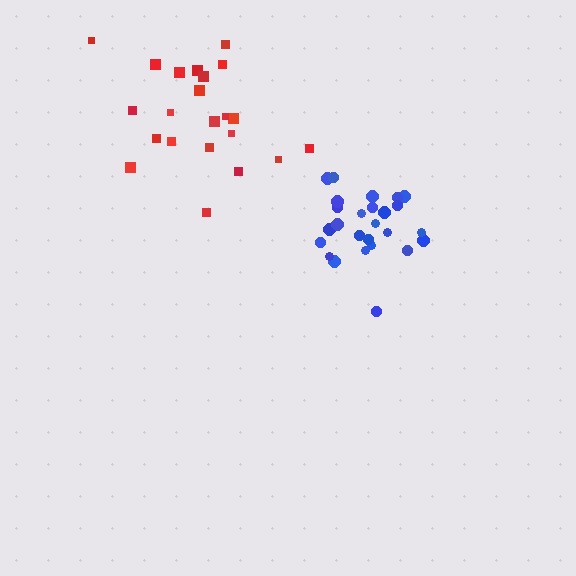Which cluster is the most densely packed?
Blue.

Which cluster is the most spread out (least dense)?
Red.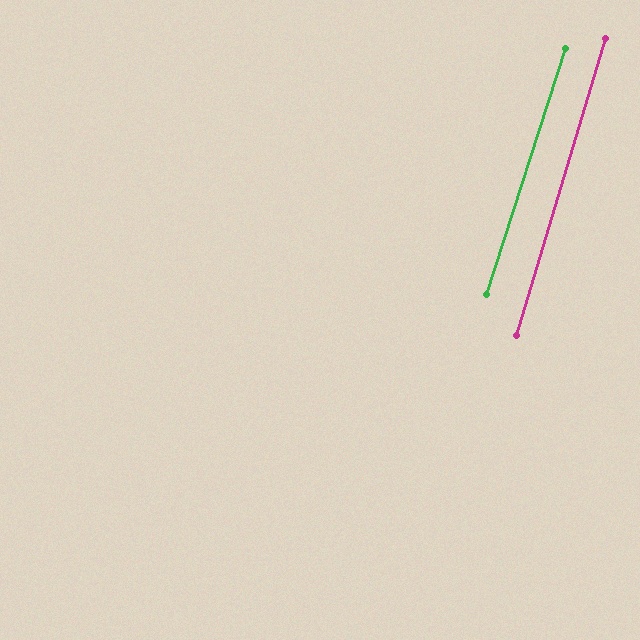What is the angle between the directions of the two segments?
Approximately 1 degree.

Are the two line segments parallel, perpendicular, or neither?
Parallel — their directions differ by only 1.1°.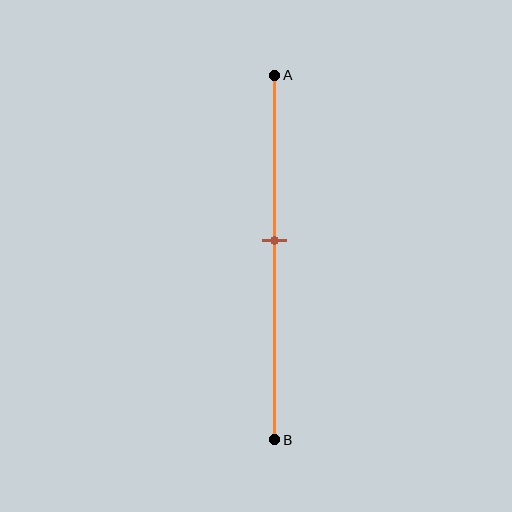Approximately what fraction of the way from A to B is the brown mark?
The brown mark is approximately 45% of the way from A to B.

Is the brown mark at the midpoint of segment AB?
No, the mark is at about 45% from A, not at the 50% midpoint.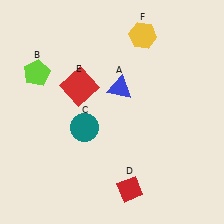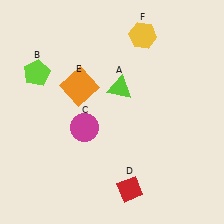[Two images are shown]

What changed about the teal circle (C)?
In Image 1, C is teal. In Image 2, it changed to magenta.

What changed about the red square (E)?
In Image 1, E is red. In Image 2, it changed to orange.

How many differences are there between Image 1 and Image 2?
There are 3 differences between the two images.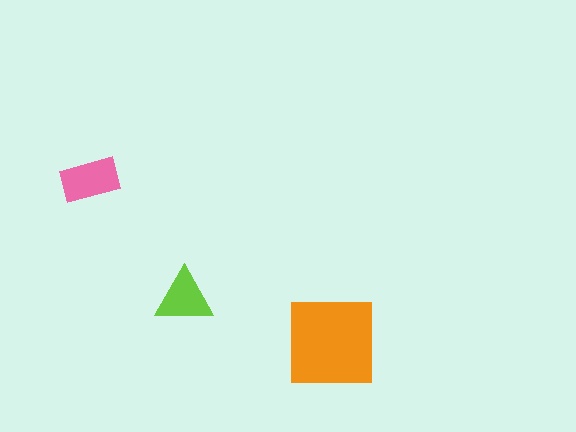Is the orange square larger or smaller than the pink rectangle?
Larger.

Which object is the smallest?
The lime triangle.